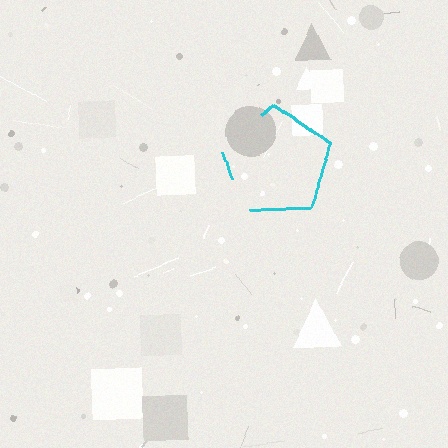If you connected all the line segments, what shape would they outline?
They would outline a pentagon.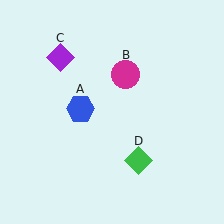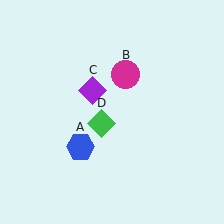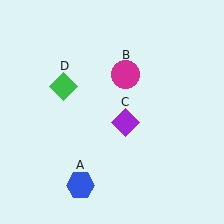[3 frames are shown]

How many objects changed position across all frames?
3 objects changed position: blue hexagon (object A), purple diamond (object C), green diamond (object D).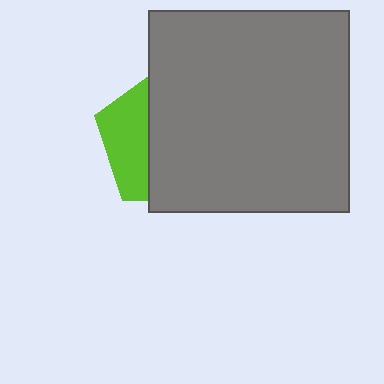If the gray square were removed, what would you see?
You would see the complete lime pentagon.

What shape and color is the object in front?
The object in front is a gray square.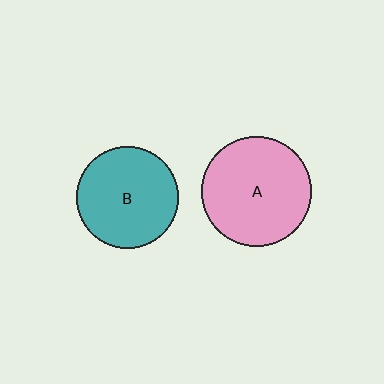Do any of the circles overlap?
No, none of the circles overlap.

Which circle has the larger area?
Circle A (pink).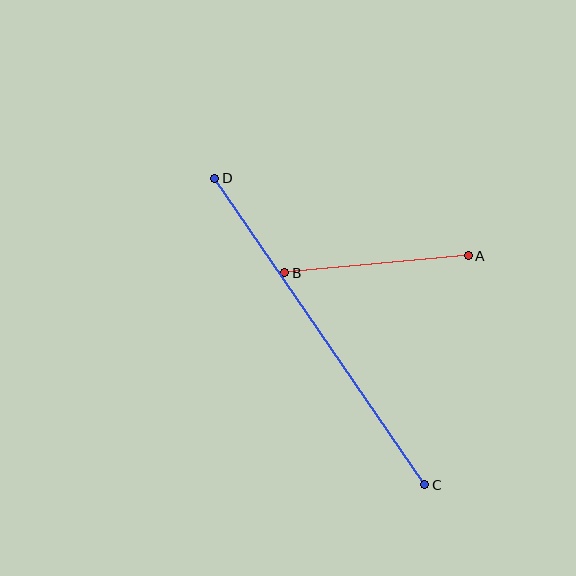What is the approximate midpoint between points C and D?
The midpoint is at approximately (320, 331) pixels.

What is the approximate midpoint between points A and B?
The midpoint is at approximately (377, 264) pixels.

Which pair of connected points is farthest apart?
Points C and D are farthest apart.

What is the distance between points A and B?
The distance is approximately 185 pixels.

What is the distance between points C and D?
The distance is approximately 372 pixels.